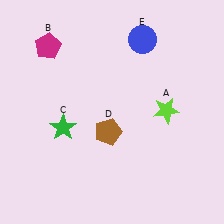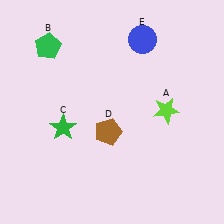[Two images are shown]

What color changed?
The pentagon (B) changed from magenta in Image 1 to green in Image 2.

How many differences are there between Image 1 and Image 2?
There is 1 difference between the two images.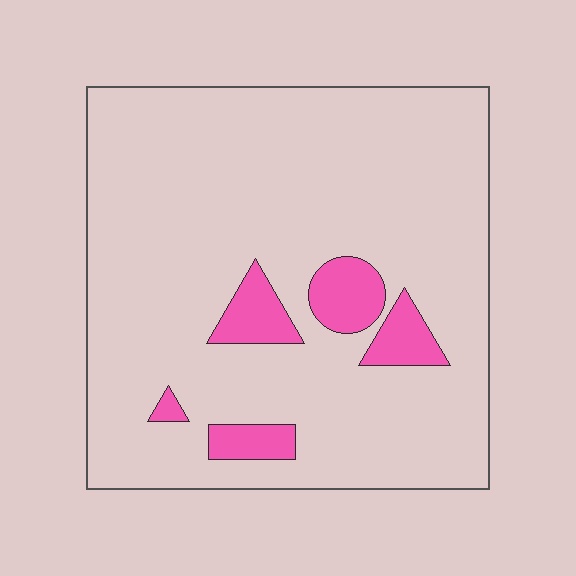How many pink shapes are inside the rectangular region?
5.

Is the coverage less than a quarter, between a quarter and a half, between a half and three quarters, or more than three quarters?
Less than a quarter.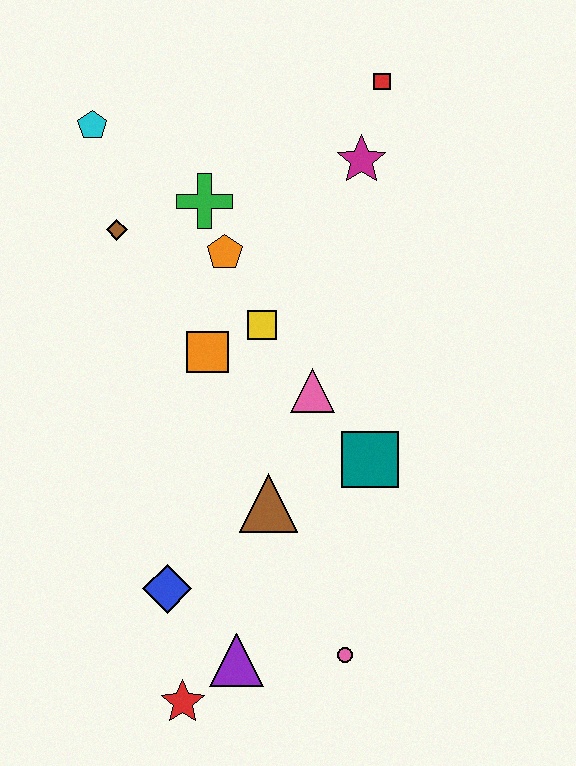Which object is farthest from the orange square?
The red star is farthest from the orange square.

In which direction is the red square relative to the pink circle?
The red square is above the pink circle.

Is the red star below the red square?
Yes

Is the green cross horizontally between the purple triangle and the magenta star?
No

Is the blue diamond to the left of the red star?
Yes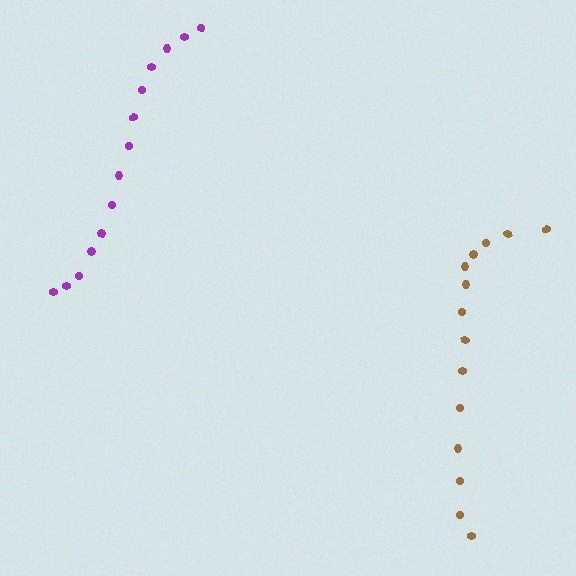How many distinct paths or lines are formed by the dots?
There are 2 distinct paths.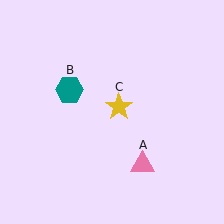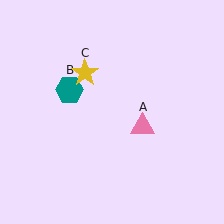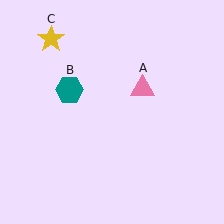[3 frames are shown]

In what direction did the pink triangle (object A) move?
The pink triangle (object A) moved up.